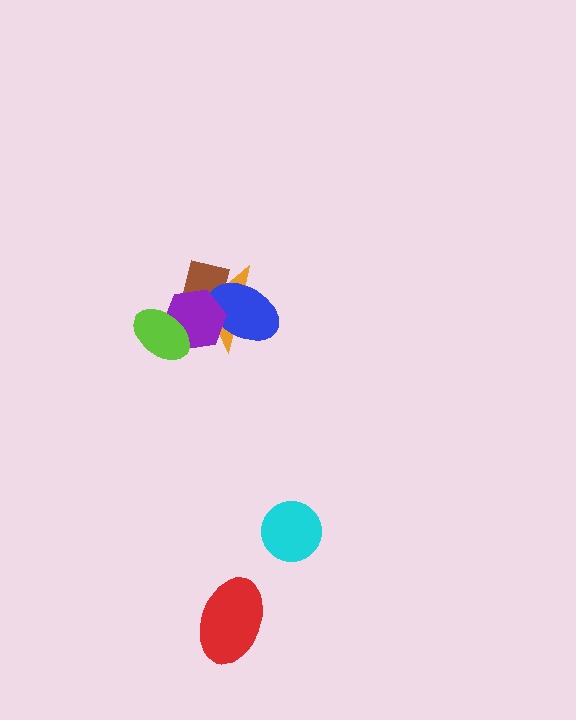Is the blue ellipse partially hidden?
Yes, it is partially covered by another shape.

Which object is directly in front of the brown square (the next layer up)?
The blue ellipse is directly in front of the brown square.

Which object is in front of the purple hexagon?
The lime ellipse is in front of the purple hexagon.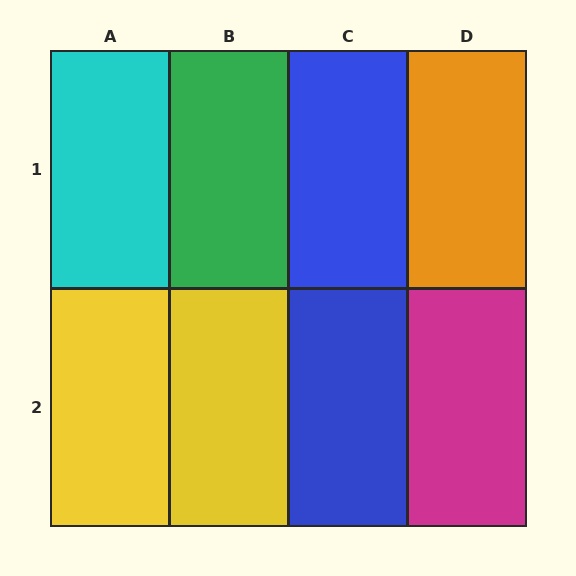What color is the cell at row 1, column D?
Orange.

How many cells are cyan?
1 cell is cyan.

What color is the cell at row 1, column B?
Green.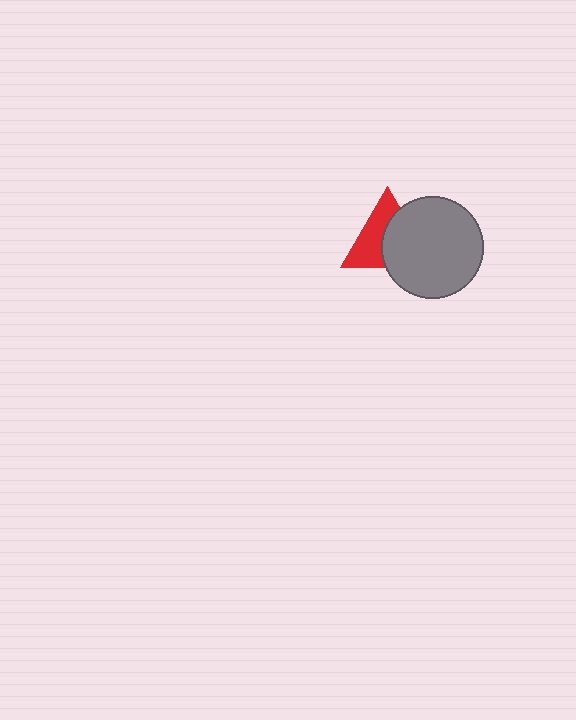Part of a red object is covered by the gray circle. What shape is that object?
It is a triangle.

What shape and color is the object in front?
The object in front is a gray circle.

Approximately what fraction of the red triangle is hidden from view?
Roughly 50% of the red triangle is hidden behind the gray circle.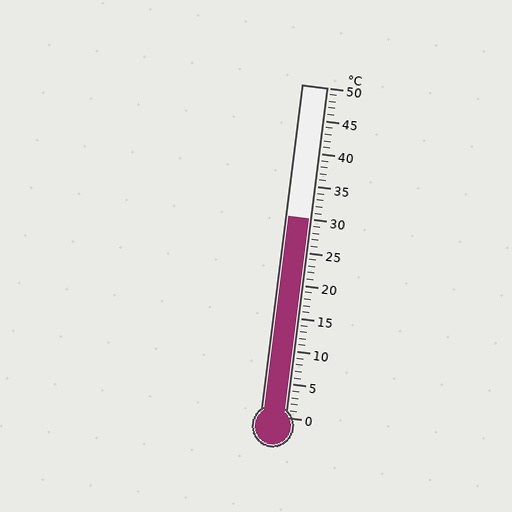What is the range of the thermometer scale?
The thermometer scale ranges from 0°C to 50°C.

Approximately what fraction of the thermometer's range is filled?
The thermometer is filled to approximately 60% of its range.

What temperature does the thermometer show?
The thermometer shows approximately 30°C.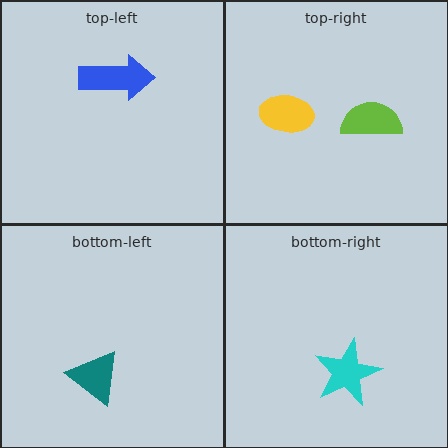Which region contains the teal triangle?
The bottom-left region.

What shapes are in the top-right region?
The yellow ellipse, the lime semicircle.